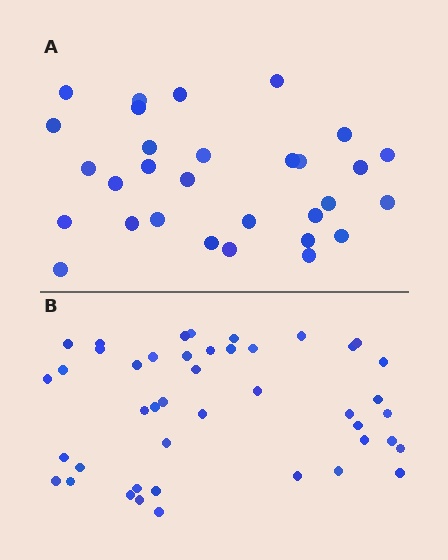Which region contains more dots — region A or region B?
Region B (the bottom region) has more dots.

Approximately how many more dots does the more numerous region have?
Region B has approximately 15 more dots than region A.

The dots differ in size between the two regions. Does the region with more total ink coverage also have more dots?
No. Region A has more total ink coverage because its dots are larger, but region B actually contains more individual dots. Total area can be misleading — the number of items is what matters here.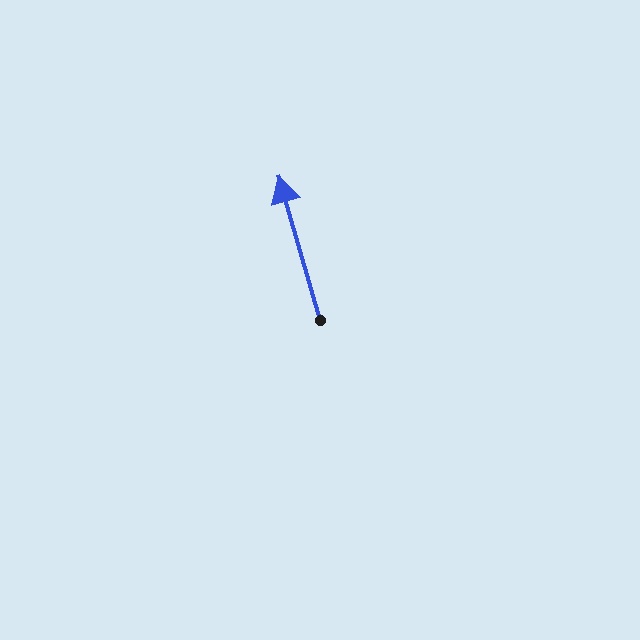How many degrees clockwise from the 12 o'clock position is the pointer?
Approximately 344 degrees.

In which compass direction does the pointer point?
North.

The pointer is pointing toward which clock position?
Roughly 11 o'clock.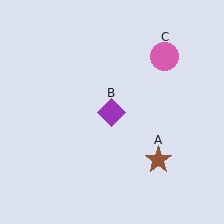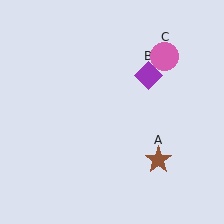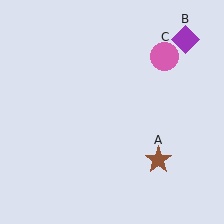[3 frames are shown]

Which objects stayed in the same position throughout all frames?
Brown star (object A) and pink circle (object C) remained stationary.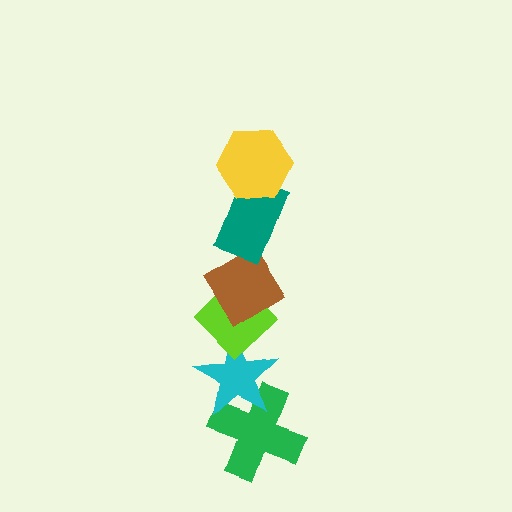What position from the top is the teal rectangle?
The teal rectangle is 2nd from the top.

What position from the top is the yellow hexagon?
The yellow hexagon is 1st from the top.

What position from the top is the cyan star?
The cyan star is 5th from the top.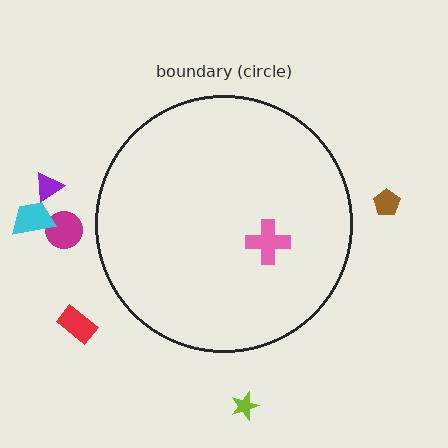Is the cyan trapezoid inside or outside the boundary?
Outside.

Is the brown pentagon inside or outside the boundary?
Outside.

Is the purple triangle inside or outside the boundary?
Outside.